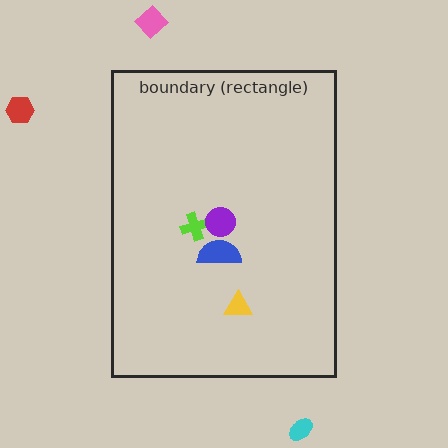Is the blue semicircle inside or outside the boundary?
Inside.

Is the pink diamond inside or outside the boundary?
Outside.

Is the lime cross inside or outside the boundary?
Inside.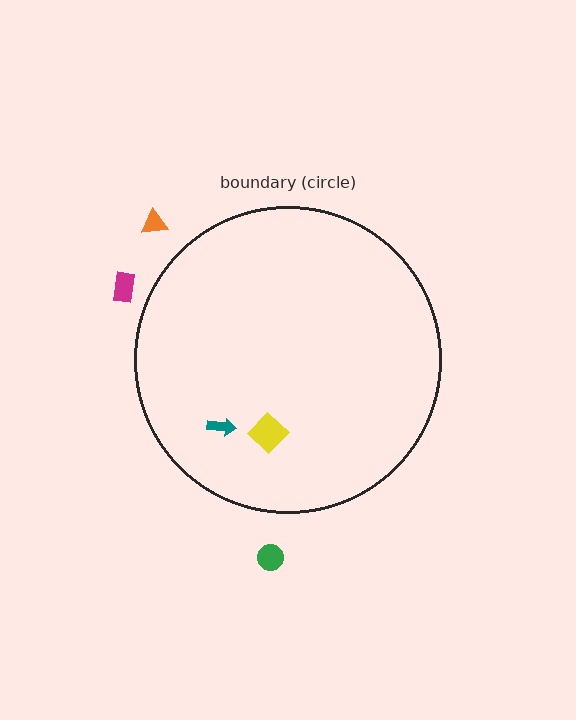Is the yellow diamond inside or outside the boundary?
Inside.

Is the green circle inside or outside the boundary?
Outside.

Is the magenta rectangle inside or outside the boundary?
Outside.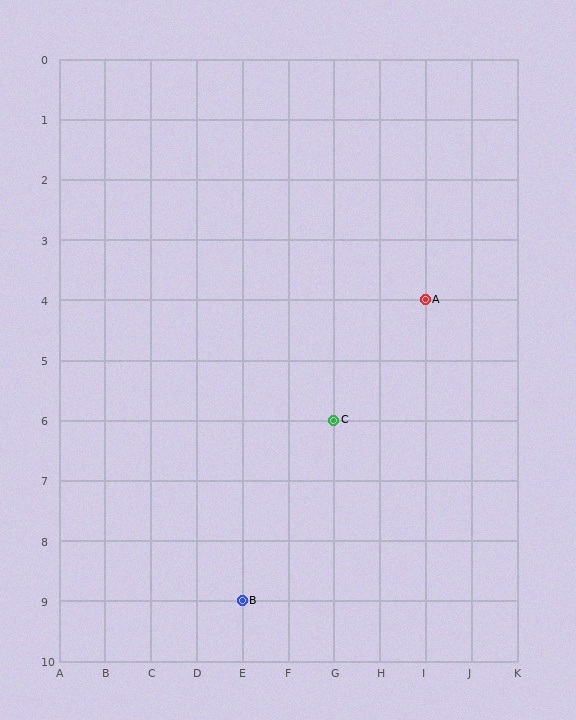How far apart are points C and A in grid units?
Points C and A are 2 columns and 2 rows apart (about 2.8 grid units diagonally).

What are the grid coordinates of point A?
Point A is at grid coordinates (I, 4).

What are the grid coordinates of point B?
Point B is at grid coordinates (E, 9).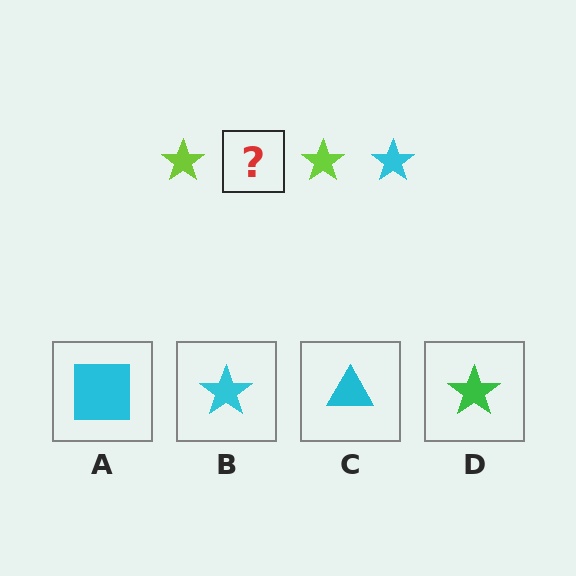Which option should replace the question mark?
Option B.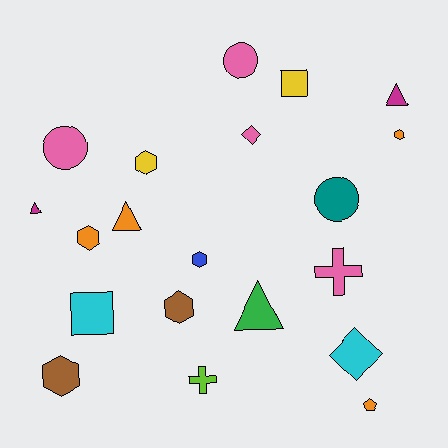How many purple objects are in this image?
There are no purple objects.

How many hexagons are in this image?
There are 6 hexagons.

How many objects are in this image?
There are 20 objects.